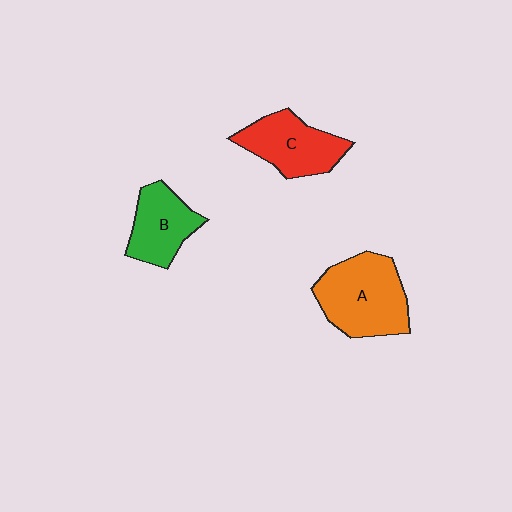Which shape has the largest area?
Shape A (orange).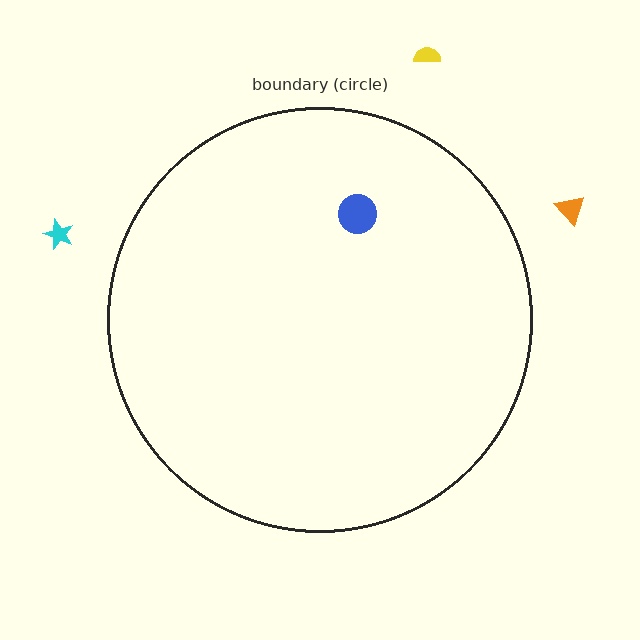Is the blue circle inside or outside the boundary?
Inside.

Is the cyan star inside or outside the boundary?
Outside.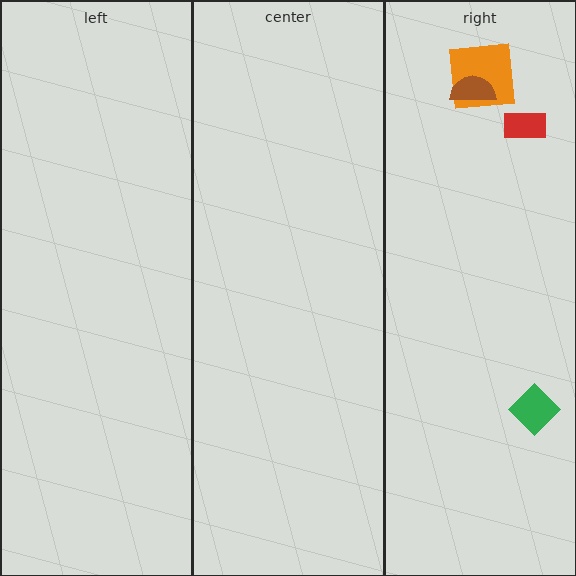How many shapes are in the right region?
4.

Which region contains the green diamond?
The right region.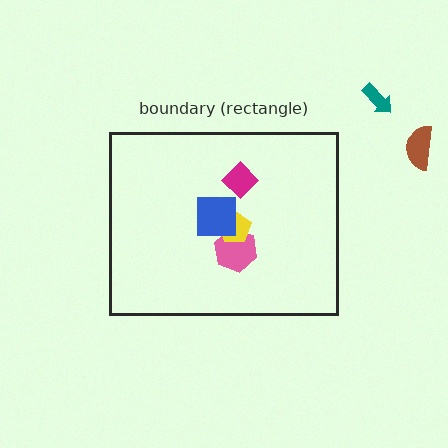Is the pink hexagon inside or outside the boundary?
Inside.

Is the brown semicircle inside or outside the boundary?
Outside.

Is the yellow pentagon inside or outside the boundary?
Inside.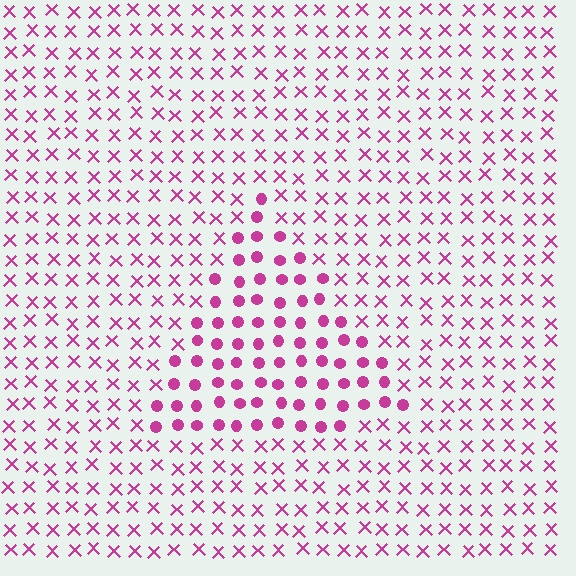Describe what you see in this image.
The image is filled with small magenta elements arranged in a uniform grid. A triangle-shaped region contains circles, while the surrounding area contains X marks. The boundary is defined purely by the change in element shape.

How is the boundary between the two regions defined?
The boundary is defined by a change in element shape: circles inside vs. X marks outside. All elements share the same color and spacing.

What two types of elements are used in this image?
The image uses circles inside the triangle region and X marks outside it.